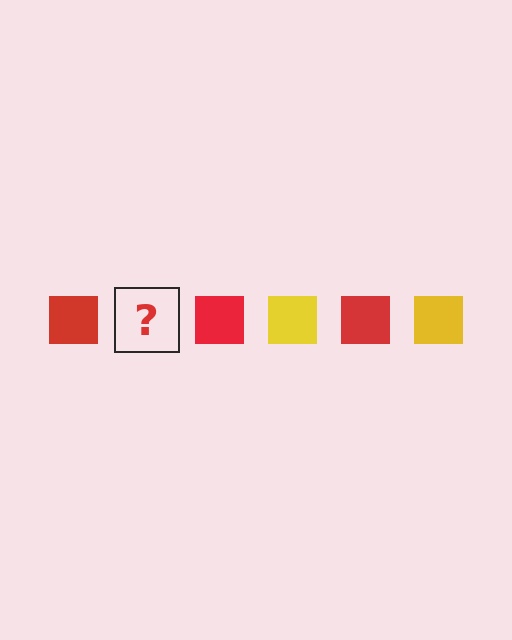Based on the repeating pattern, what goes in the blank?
The blank should be a yellow square.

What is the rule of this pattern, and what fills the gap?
The rule is that the pattern cycles through red, yellow squares. The gap should be filled with a yellow square.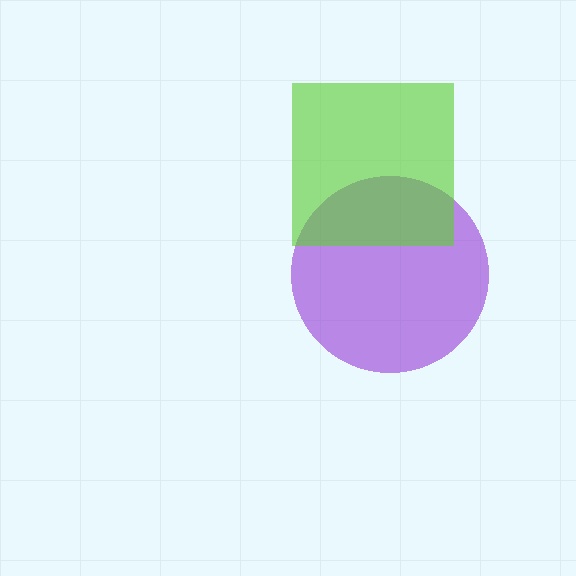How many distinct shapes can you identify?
There are 2 distinct shapes: a purple circle, a lime square.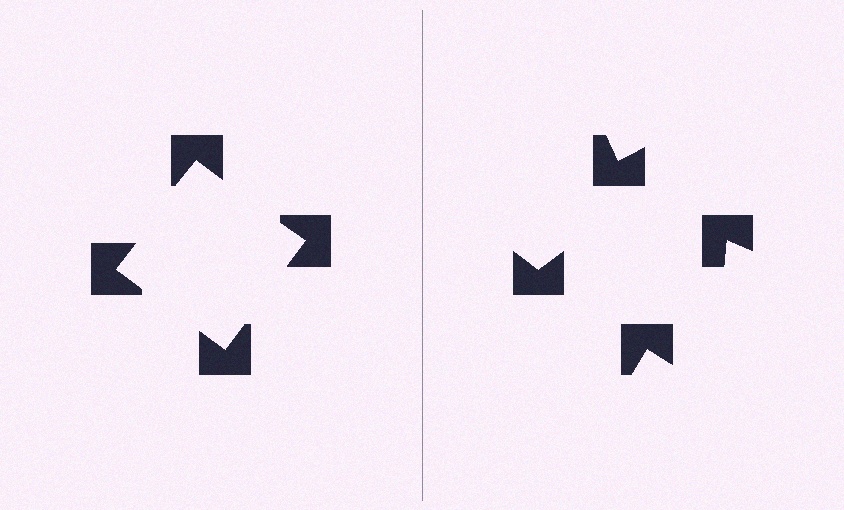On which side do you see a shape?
An illusory square appears on the left side. On the right side the wedge cuts are rotated, so no coherent shape forms.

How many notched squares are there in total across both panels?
8 — 4 on each side.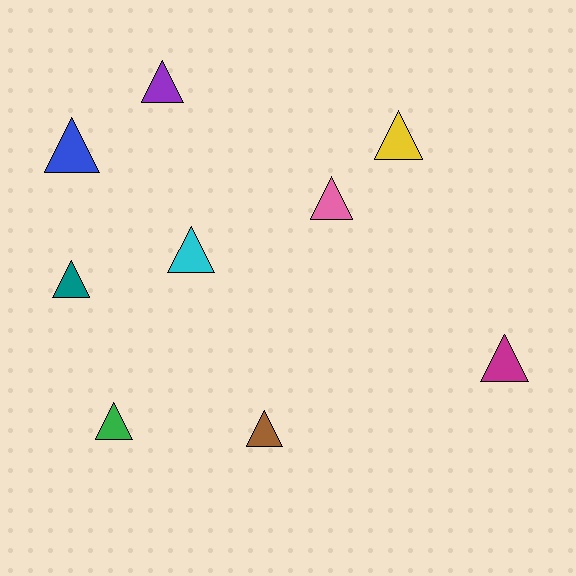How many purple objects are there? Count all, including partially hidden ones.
There is 1 purple object.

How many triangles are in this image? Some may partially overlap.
There are 9 triangles.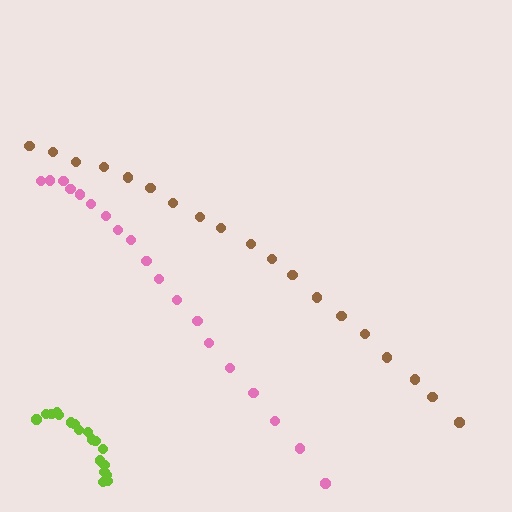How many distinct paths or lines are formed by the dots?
There are 3 distinct paths.